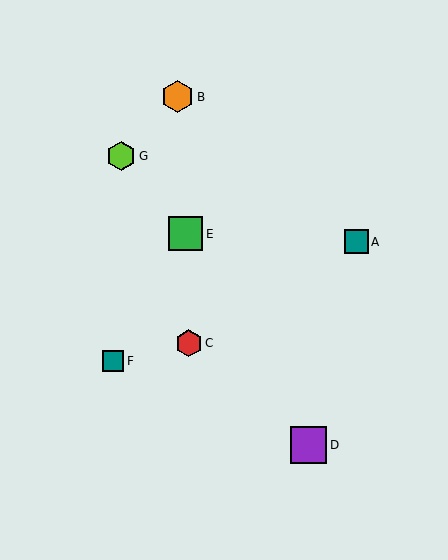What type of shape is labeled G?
Shape G is a lime hexagon.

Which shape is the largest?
The purple square (labeled D) is the largest.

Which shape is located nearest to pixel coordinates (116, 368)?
The teal square (labeled F) at (113, 361) is nearest to that location.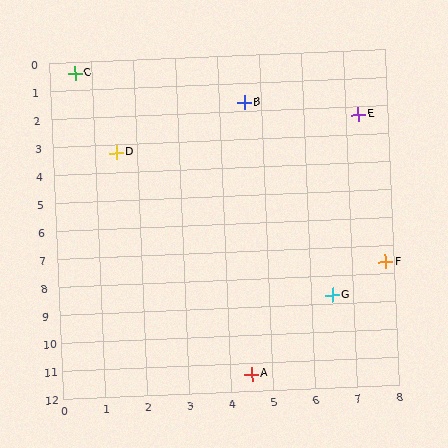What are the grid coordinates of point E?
Point E is at approximately (7.3, 2.3).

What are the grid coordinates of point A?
Point A is at approximately (4.5, 11.4).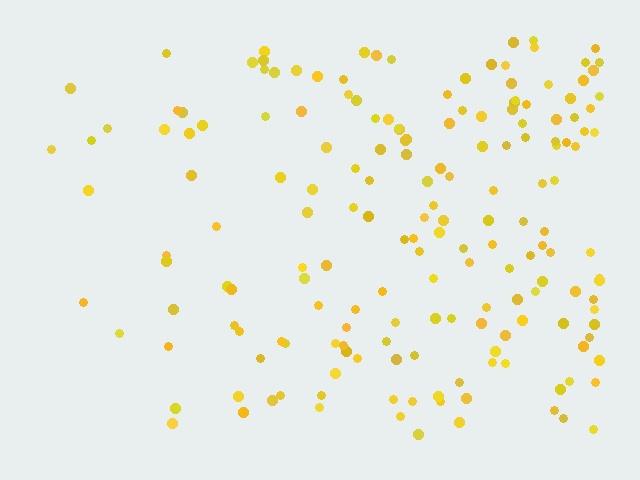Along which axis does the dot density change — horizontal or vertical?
Horizontal.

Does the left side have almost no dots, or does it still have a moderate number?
Still a moderate number, just noticeably fewer than the right.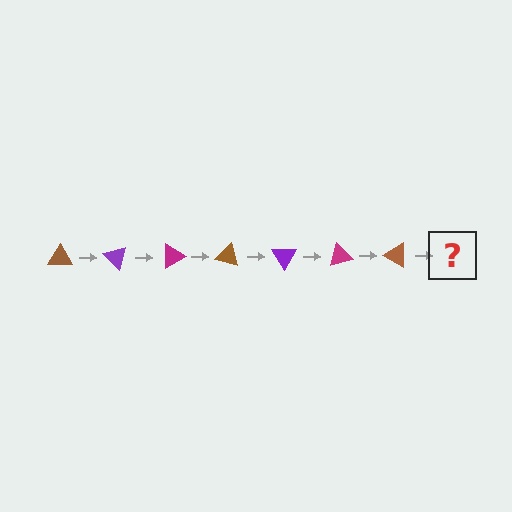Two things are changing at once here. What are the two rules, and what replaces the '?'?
The two rules are that it rotates 45 degrees each step and the color cycles through brown, purple, and magenta. The '?' should be a purple triangle, rotated 315 degrees from the start.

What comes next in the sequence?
The next element should be a purple triangle, rotated 315 degrees from the start.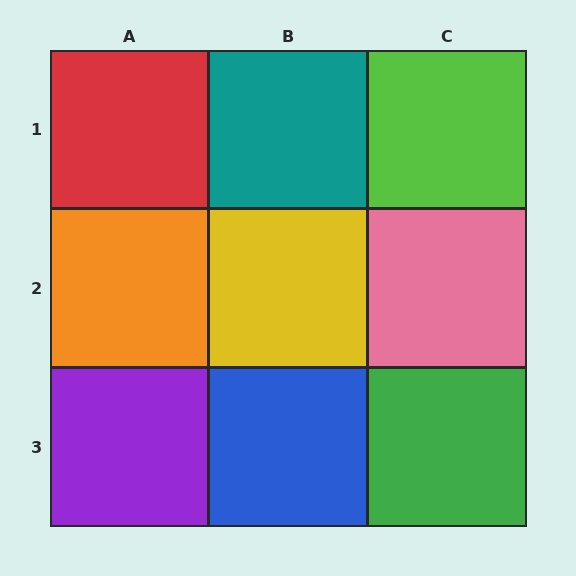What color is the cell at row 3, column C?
Green.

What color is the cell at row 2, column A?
Orange.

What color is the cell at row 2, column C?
Pink.